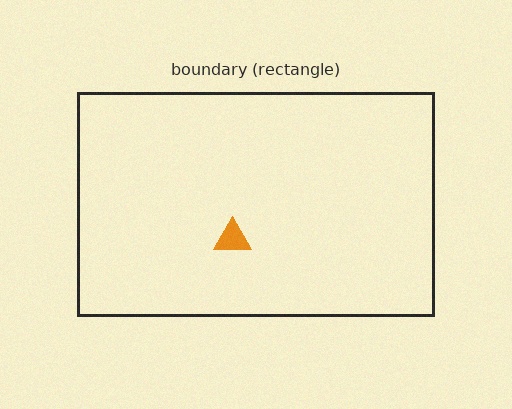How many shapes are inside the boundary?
1 inside, 0 outside.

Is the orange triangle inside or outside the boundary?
Inside.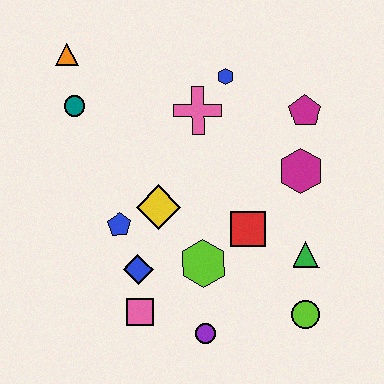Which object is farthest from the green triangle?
The orange triangle is farthest from the green triangle.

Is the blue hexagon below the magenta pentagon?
No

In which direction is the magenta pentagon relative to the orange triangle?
The magenta pentagon is to the right of the orange triangle.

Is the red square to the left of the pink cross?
No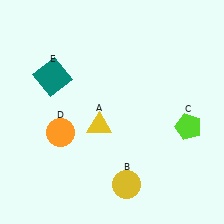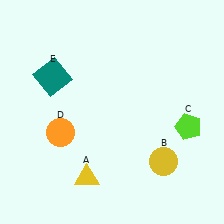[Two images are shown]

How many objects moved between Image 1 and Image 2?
2 objects moved between the two images.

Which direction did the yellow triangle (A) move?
The yellow triangle (A) moved down.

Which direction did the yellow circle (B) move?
The yellow circle (B) moved right.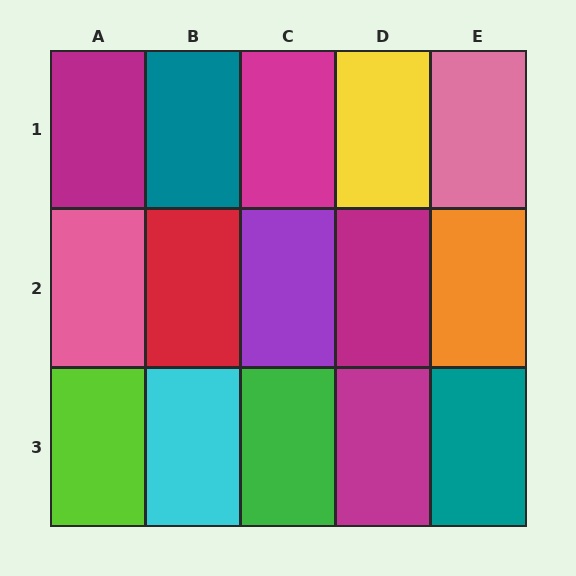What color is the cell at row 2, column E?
Orange.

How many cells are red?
1 cell is red.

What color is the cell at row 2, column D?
Magenta.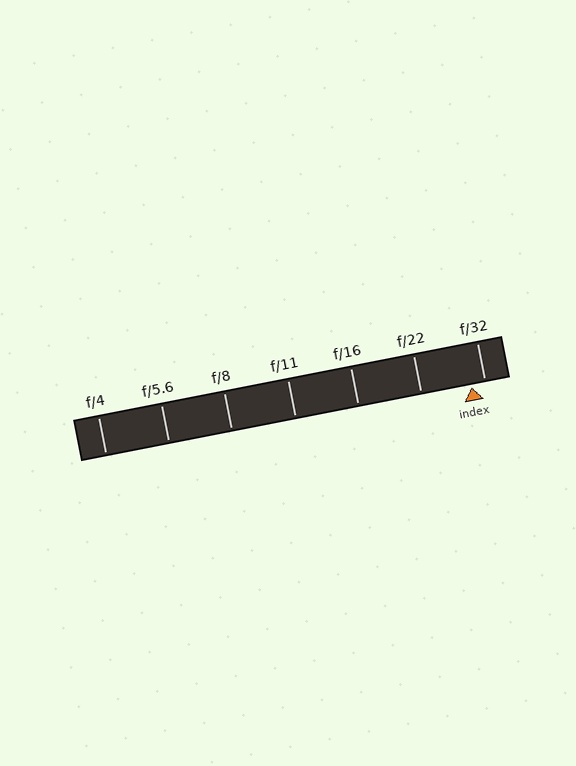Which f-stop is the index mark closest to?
The index mark is closest to f/32.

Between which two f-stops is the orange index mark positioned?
The index mark is between f/22 and f/32.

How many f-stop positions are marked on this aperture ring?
There are 7 f-stop positions marked.